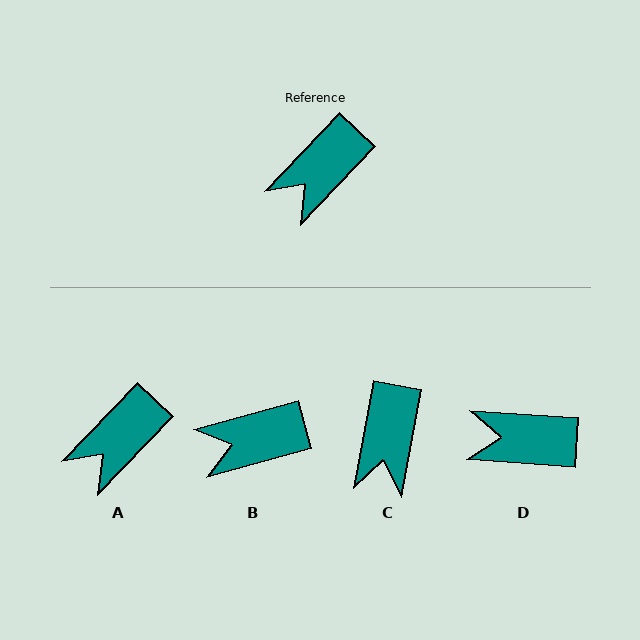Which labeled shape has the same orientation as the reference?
A.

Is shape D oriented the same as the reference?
No, it is off by about 50 degrees.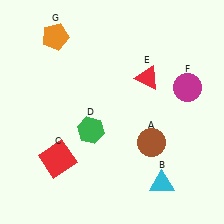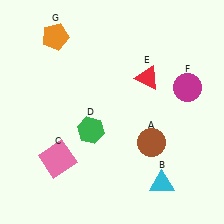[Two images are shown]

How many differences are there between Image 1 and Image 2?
There is 1 difference between the two images.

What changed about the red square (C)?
In Image 1, C is red. In Image 2, it changed to pink.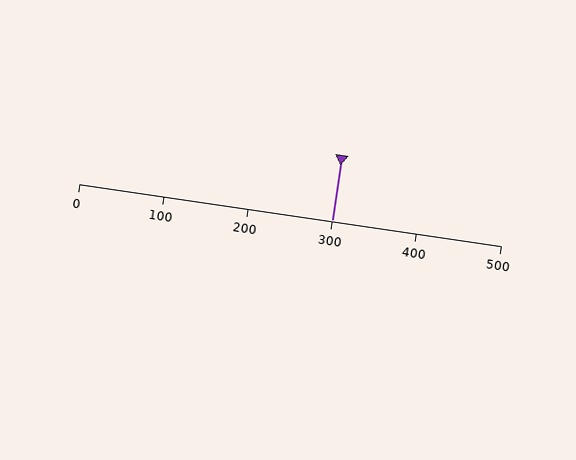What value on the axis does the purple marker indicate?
The marker indicates approximately 300.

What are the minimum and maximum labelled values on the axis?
The axis runs from 0 to 500.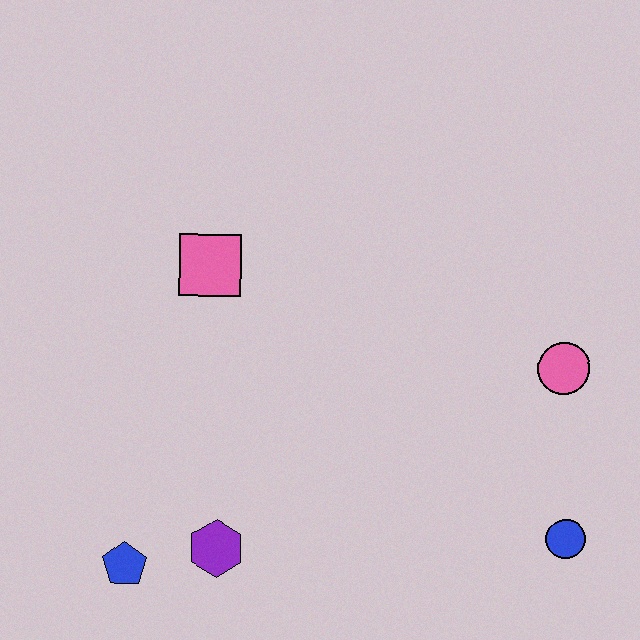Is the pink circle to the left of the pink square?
No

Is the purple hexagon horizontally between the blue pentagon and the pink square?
No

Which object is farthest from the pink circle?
The blue pentagon is farthest from the pink circle.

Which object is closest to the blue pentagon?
The purple hexagon is closest to the blue pentagon.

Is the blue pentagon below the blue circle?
Yes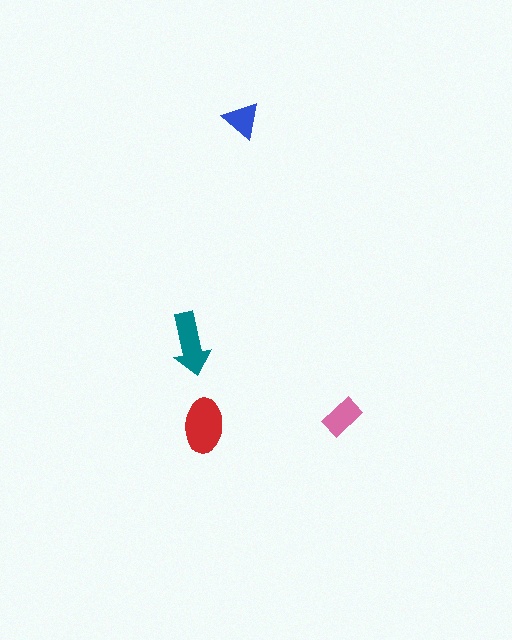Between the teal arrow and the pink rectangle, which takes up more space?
The teal arrow.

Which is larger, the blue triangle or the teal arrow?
The teal arrow.